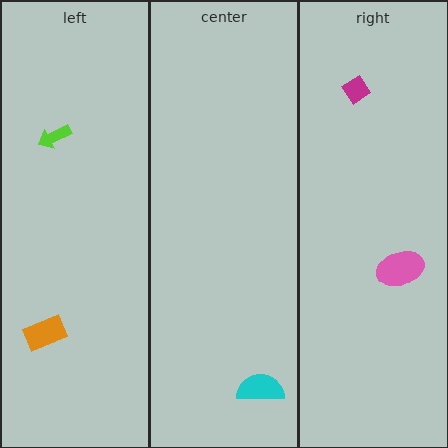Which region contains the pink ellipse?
The right region.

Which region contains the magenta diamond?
The right region.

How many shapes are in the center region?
1.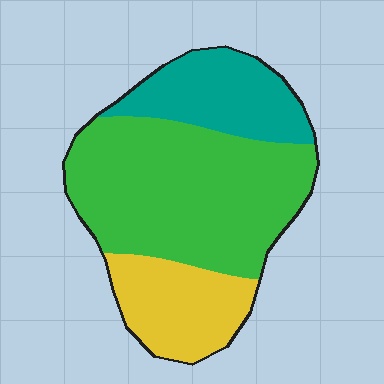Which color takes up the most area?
Green, at roughly 55%.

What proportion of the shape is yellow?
Yellow takes up about one fifth (1/5) of the shape.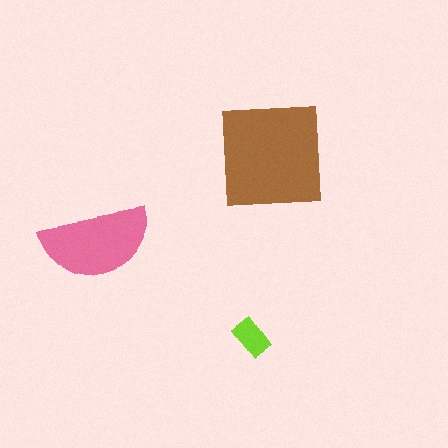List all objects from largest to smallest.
The brown square, the pink semicircle, the lime rectangle.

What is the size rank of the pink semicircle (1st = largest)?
2nd.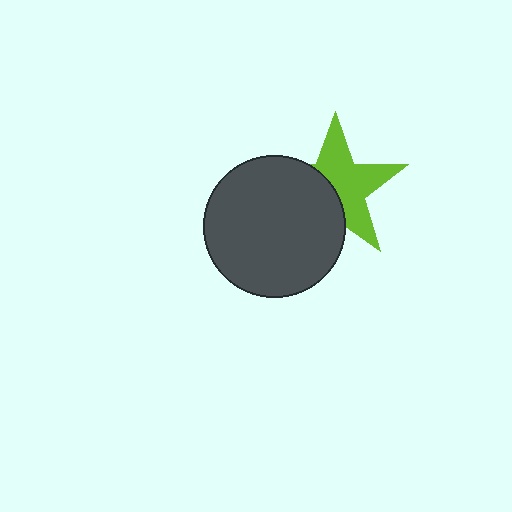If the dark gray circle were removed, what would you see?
You would see the complete lime star.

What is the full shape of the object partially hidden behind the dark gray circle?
The partially hidden object is a lime star.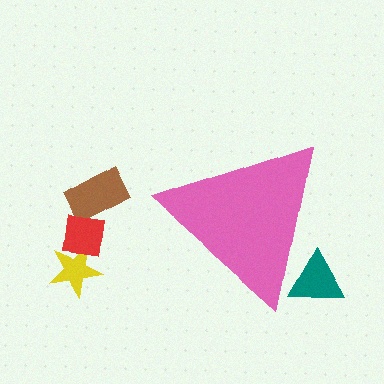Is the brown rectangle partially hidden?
No, the brown rectangle is fully visible.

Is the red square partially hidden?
No, the red square is fully visible.